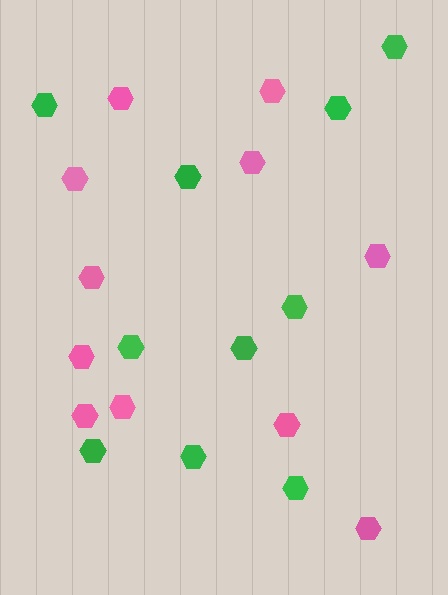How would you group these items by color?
There are 2 groups: one group of green hexagons (10) and one group of pink hexagons (11).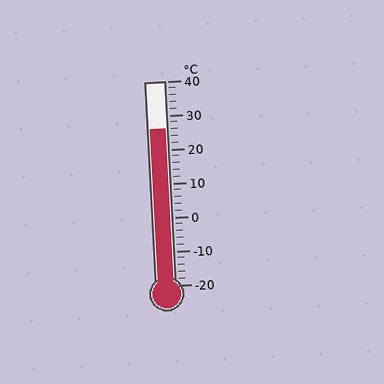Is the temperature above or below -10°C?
The temperature is above -10°C.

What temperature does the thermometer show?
The thermometer shows approximately 26°C.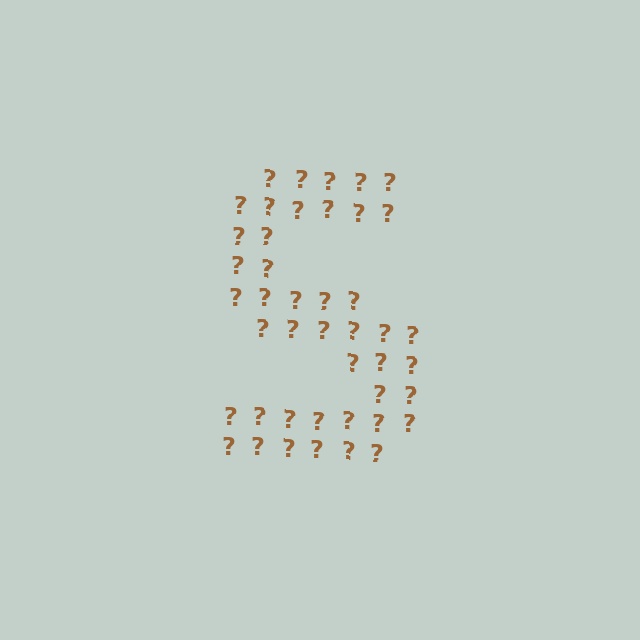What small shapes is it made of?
It is made of small question marks.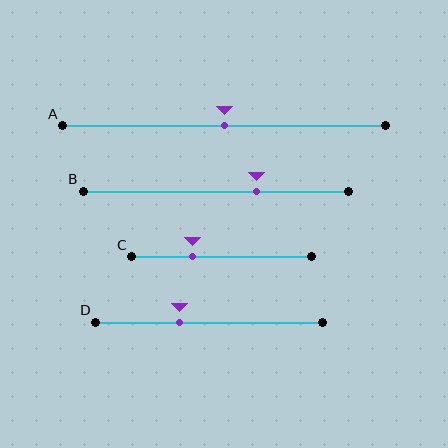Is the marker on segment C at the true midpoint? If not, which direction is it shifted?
No, the marker on segment C is shifted to the left by about 16% of the segment length.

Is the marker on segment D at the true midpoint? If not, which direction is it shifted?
No, the marker on segment D is shifted to the left by about 13% of the segment length.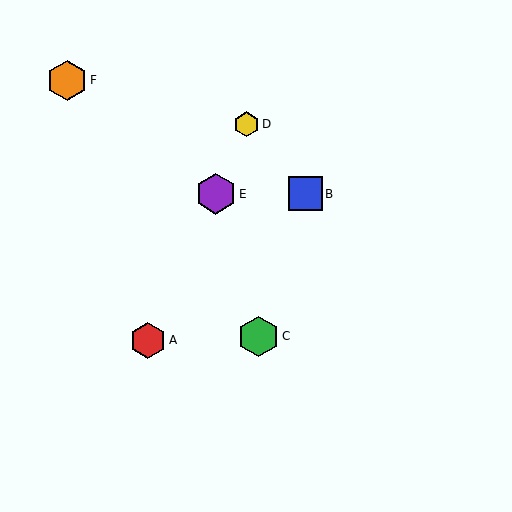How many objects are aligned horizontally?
2 objects (B, E) are aligned horizontally.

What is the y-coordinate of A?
Object A is at y≈340.